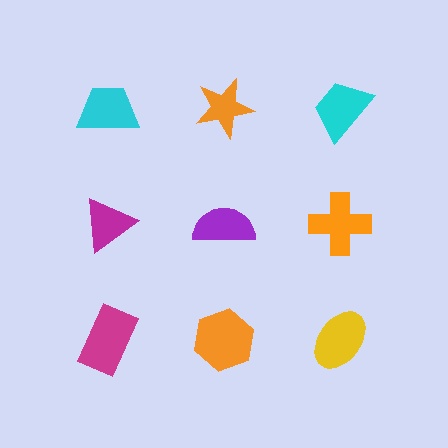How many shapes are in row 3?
3 shapes.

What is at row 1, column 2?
An orange star.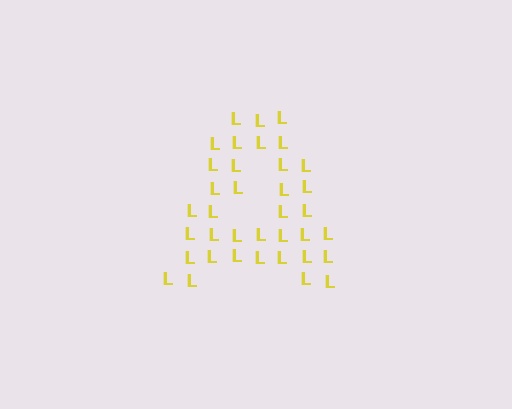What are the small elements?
The small elements are letter L's.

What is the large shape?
The large shape is the letter A.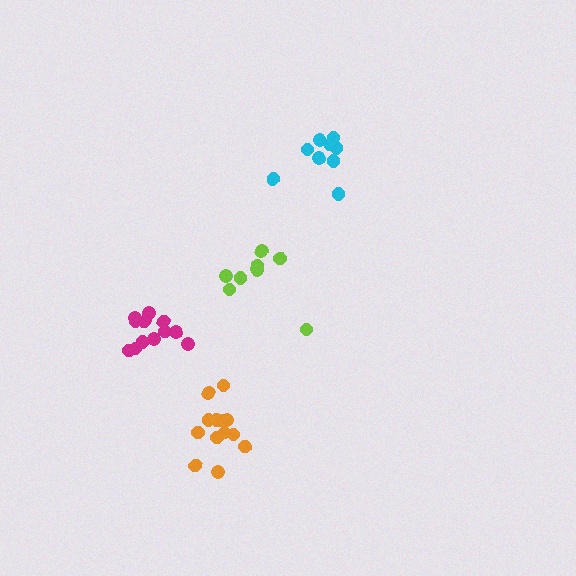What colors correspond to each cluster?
The clusters are colored: orange, lime, cyan, magenta.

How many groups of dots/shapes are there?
There are 4 groups.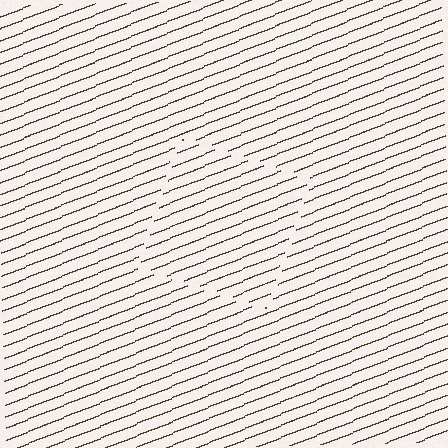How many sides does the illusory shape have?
4 sides — the line-ends trace a square.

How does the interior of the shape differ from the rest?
The interior of the shape contains the same grating, shifted by half a period — the contour is defined by the phase discontinuity where line-ends from the inner and outer gratings abut.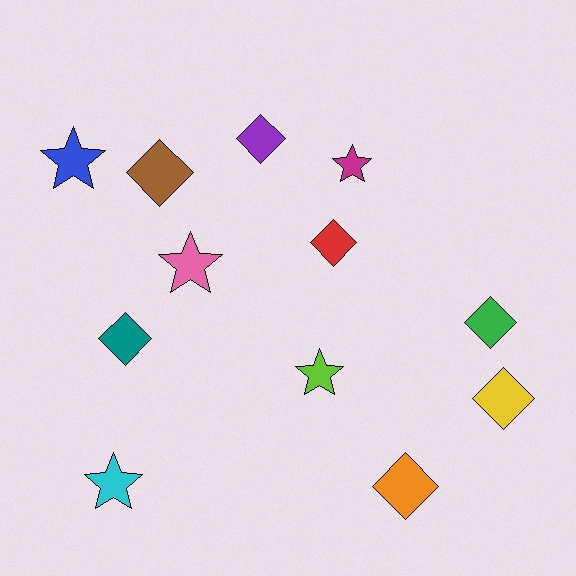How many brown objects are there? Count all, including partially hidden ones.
There is 1 brown object.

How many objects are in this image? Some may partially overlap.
There are 12 objects.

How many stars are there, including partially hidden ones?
There are 5 stars.